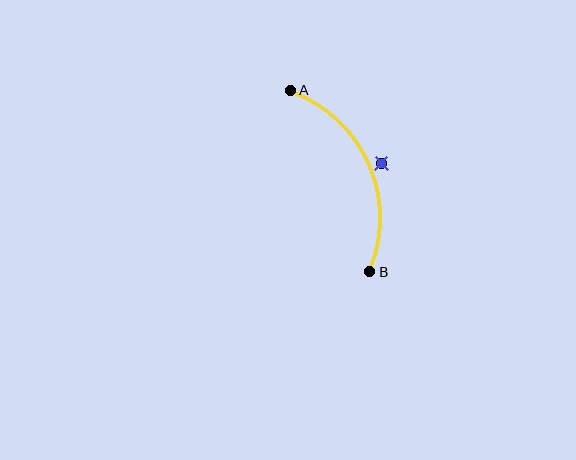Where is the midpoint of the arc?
The arc midpoint is the point on the curve farthest from the straight line joining A and B. It sits to the right of that line.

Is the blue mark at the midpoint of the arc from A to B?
No — the blue mark does not lie on the arc at all. It sits slightly outside the curve.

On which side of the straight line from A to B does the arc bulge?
The arc bulges to the right of the straight line connecting A and B.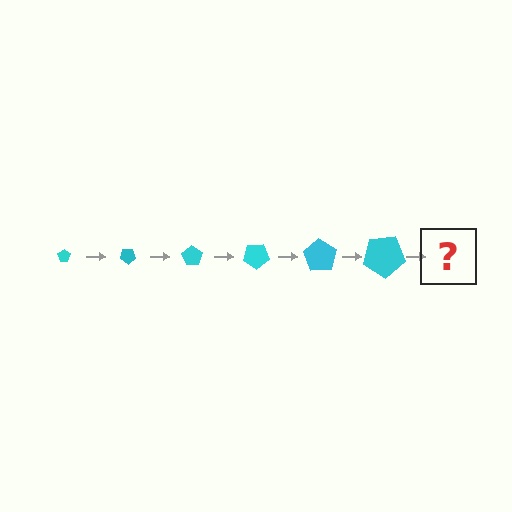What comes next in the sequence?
The next element should be a pentagon, larger than the previous one and rotated 210 degrees from the start.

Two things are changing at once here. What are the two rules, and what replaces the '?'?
The two rules are that the pentagon grows larger each step and it rotates 35 degrees each step. The '?' should be a pentagon, larger than the previous one and rotated 210 degrees from the start.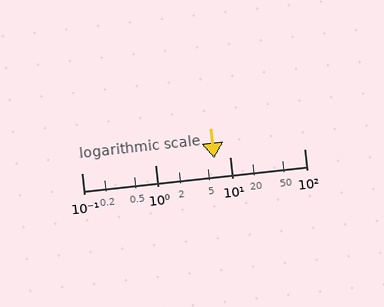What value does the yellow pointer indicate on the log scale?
The pointer indicates approximately 6.2.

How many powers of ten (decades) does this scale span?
The scale spans 3 decades, from 0.1 to 100.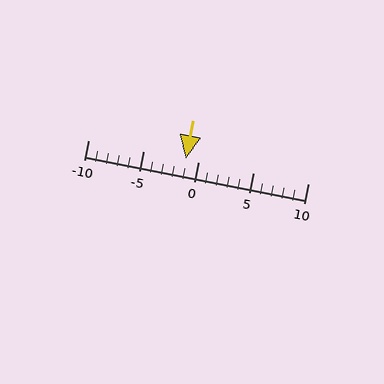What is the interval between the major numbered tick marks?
The major tick marks are spaced 5 units apart.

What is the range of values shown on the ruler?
The ruler shows values from -10 to 10.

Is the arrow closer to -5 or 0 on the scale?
The arrow is closer to 0.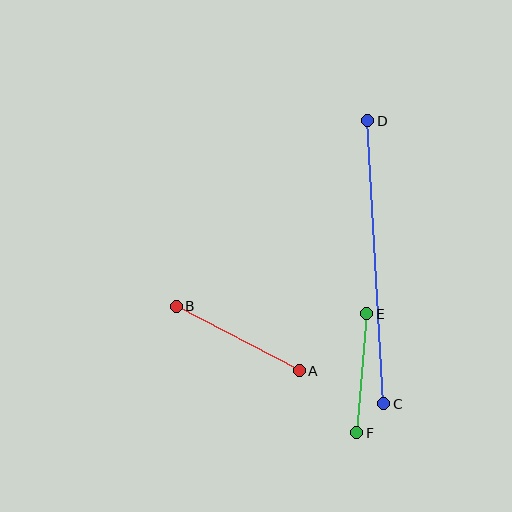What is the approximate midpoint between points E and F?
The midpoint is at approximately (362, 373) pixels.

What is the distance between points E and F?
The distance is approximately 119 pixels.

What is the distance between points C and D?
The distance is approximately 283 pixels.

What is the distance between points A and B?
The distance is approximately 139 pixels.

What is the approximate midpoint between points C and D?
The midpoint is at approximately (376, 262) pixels.